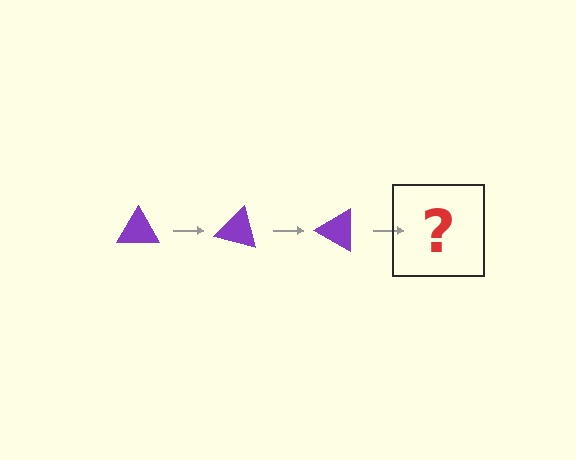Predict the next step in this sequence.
The next step is a purple triangle rotated 45 degrees.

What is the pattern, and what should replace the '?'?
The pattern is that the triangle rotates 15 degrees each step. The '?' should be a purple triangle rotated 45 degrees.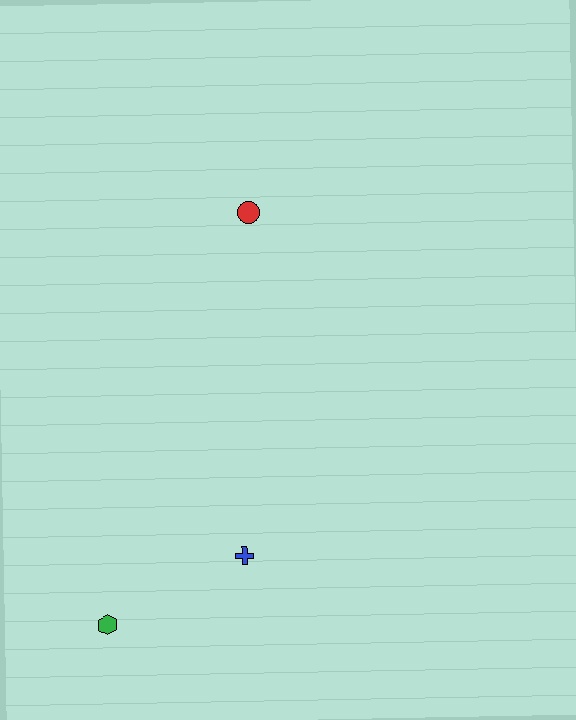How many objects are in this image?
There are 3 objects.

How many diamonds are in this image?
There are no diamonds.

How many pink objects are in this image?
There are no pink objects.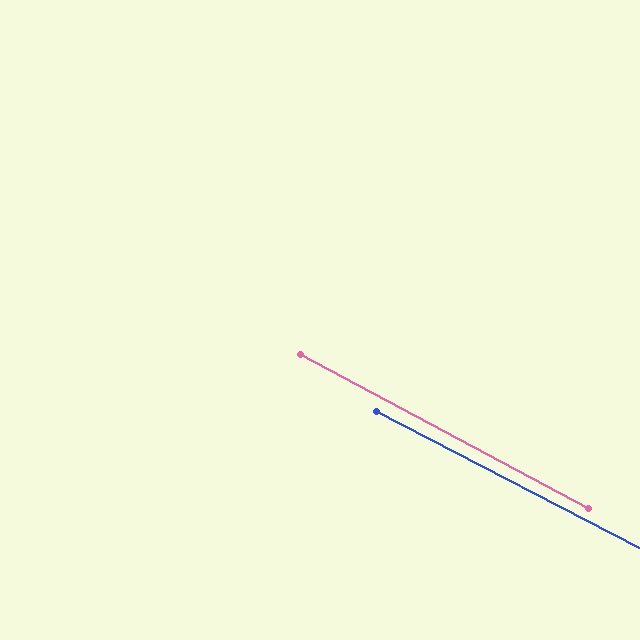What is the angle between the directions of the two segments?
Approximately 1 degree.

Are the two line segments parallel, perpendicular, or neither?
Parallel — their directions differ by only 0.6°.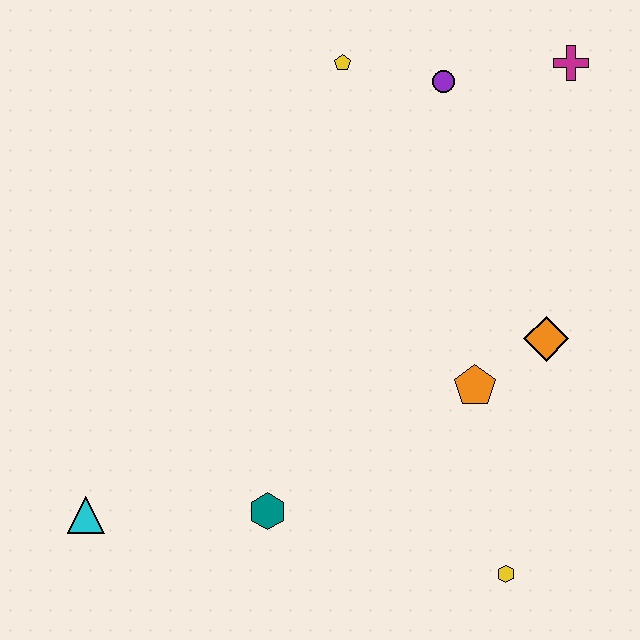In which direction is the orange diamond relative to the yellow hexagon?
The orange diamond is above the yellow hexagon.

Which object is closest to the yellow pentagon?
The purple circle is closest to the yellow pentagon.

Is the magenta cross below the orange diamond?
No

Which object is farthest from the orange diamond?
The cyan triangle is farthest from the orange diamond.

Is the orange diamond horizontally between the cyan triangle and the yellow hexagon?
No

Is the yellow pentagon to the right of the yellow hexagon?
No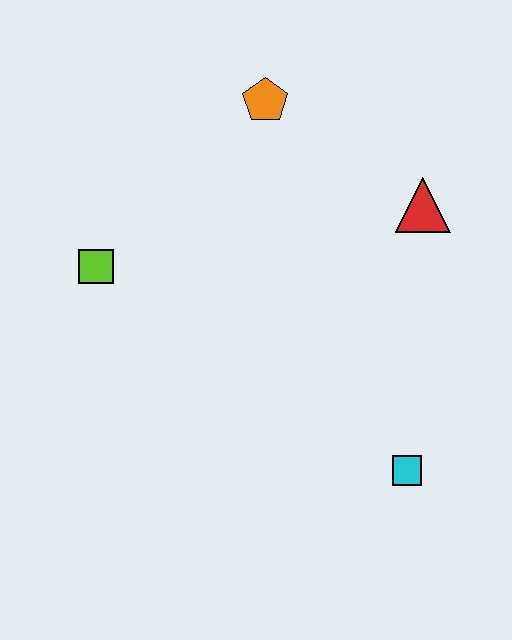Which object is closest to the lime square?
The orange pentagon is closest to the lime square.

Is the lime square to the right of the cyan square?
No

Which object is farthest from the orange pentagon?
The cyan square is farthest from the orange pentagon.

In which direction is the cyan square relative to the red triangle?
The cyan square is below the red triangle.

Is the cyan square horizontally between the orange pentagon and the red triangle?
Yes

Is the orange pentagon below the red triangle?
No